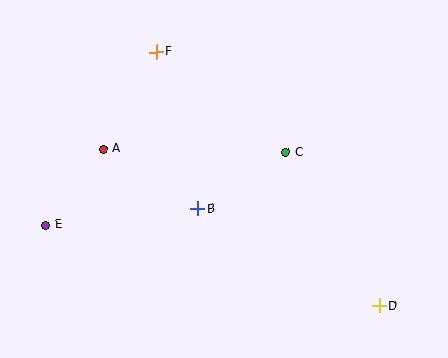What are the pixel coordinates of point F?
Point F is at (156, 52).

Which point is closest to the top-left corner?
Point F is closest to the top-left corner.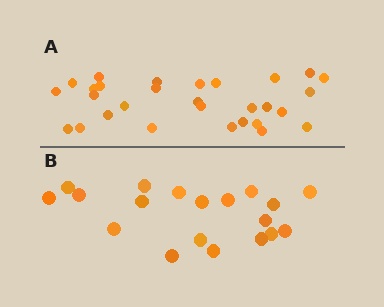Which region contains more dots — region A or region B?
Region A (the top region) has more dots.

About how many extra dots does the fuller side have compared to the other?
Region A has roughly 10 or so more dots than region B.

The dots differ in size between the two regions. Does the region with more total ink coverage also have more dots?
No. Region B has more total ink coverage because its dots are larger, but region A actually contains more individual dots. Total area can be misleading — the number of items is what matters here.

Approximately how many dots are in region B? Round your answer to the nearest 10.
About 20 dots. (The exact count is 19, which rounds to 20.)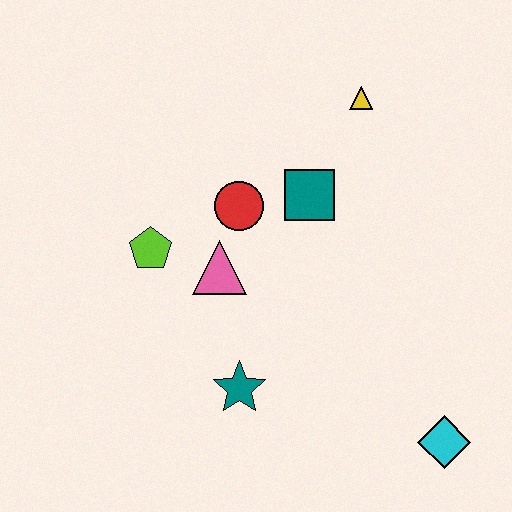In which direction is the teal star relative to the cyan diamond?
The teal star is to the left of the cyan diamond.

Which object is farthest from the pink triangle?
The cyan diamond is farthest from the pink triangle.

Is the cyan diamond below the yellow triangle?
Yes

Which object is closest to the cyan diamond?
The teal star is closest to the cyan diamond.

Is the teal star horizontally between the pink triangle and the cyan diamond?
Yes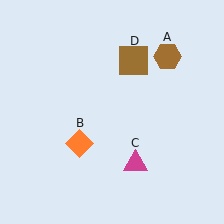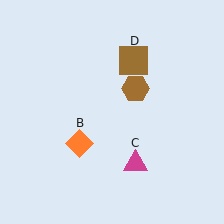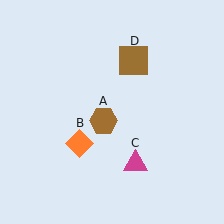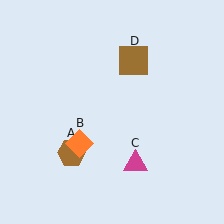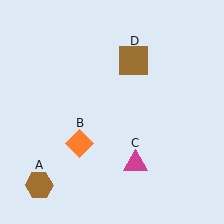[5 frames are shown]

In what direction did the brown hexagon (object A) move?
The brown hexagon (object A) moved down and to the left.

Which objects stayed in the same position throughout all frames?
Orange diamond (object B) and magenta triangle (object C) and brown square (object D) remained stationary.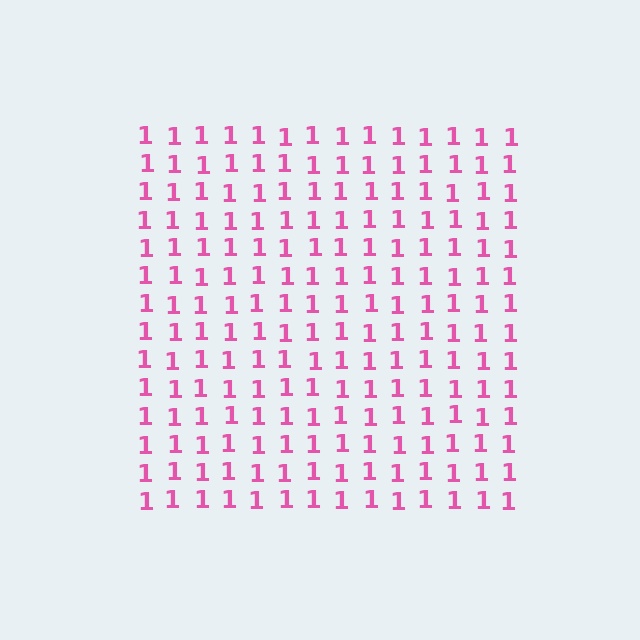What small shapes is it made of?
It is made of small digit 1's.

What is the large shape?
The large shape is a square.